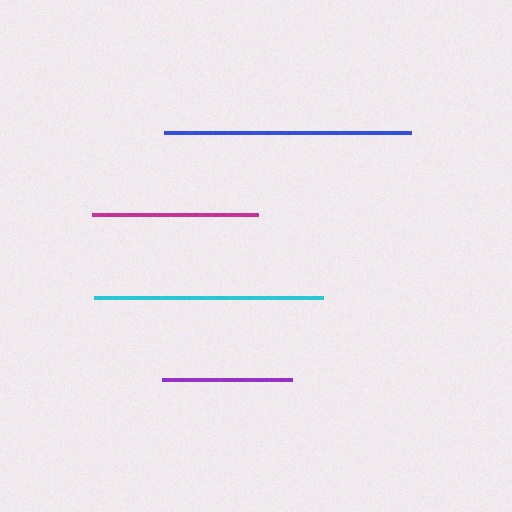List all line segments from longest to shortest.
From longest to shortest: blue, cyan, magenta, purple.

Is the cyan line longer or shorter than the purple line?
The cyan line is longer than the purple line.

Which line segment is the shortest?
The purple line is the shortest at approximately 130 pixels.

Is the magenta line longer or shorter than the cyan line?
The cyan line is longer than the magenta line.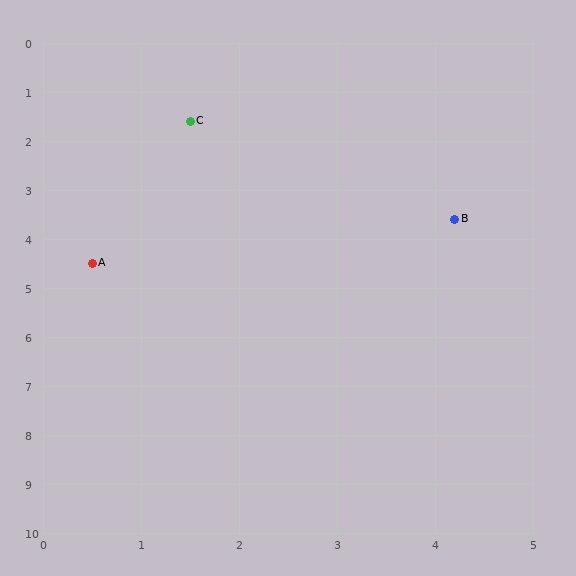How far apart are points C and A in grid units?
Points C and A are about 3.1 grid units apart.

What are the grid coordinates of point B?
Point B is at approximately (4.2, 3.6).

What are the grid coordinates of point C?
Point C is at approximately (1.5, 1.6).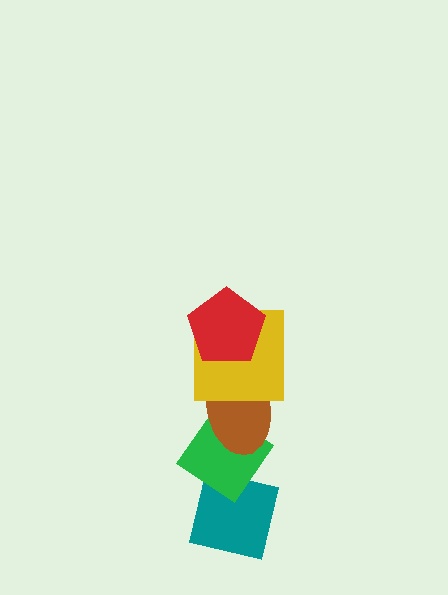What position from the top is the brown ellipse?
The brown ellipse is 3rd from the top.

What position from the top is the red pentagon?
The red pentagon is 1st from the top.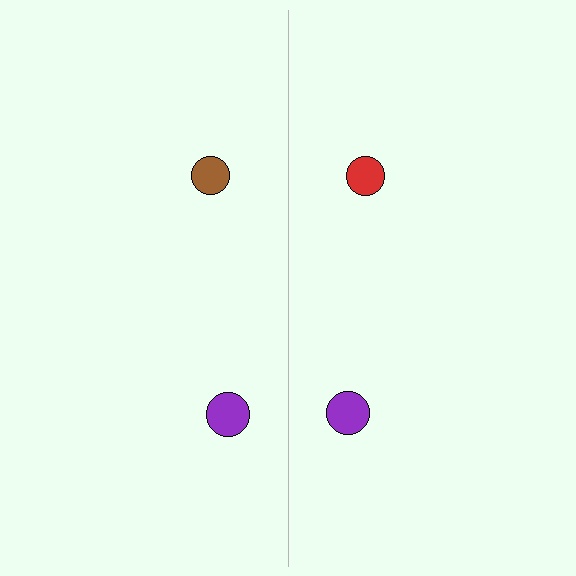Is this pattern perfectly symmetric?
No, the pattern is not perfectly symmetric. The red circle on the right side breaks the symmetry — its mirror counterpart is brown.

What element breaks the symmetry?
The red circle on the right side breaks the symmetry — its mirror counterpart is brown.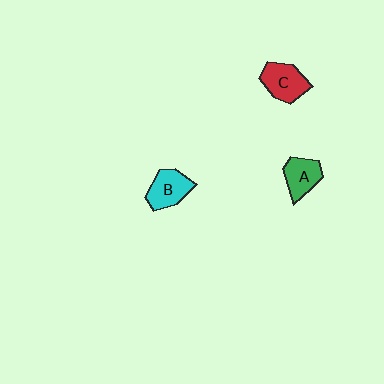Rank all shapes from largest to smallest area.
From largest to smallest: C (red), B (cyan), A (green).